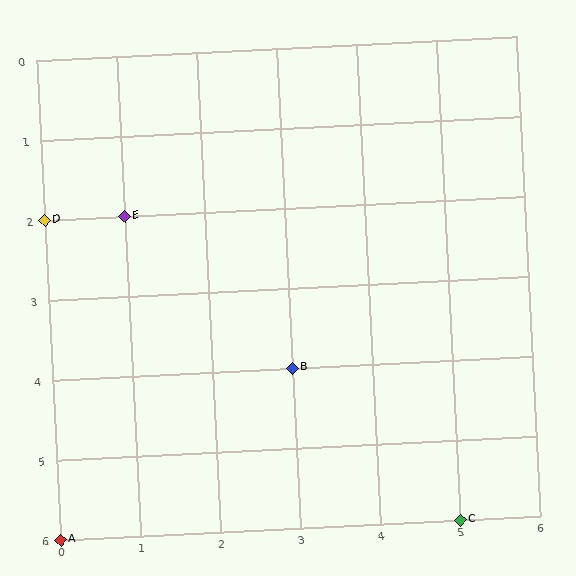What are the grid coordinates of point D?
Point D is at grid coordinates (0, 2).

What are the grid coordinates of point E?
Point E is at grid coordinates (1, 2).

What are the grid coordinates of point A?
Point A is at grid coordinates (0, 6).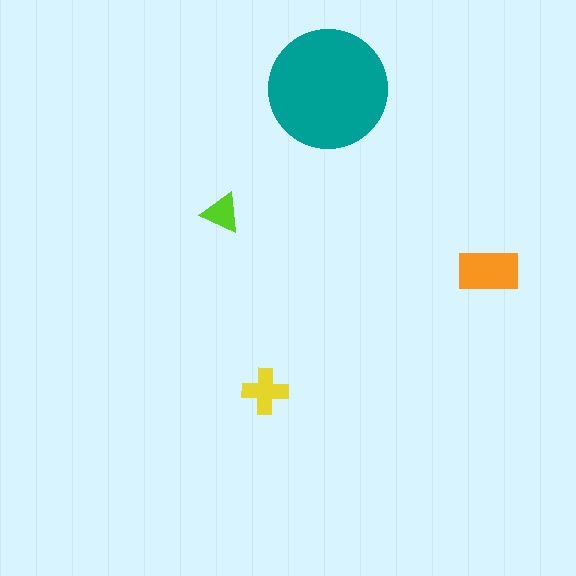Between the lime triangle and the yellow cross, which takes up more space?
The yellow cross.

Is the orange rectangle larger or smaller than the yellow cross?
Larger.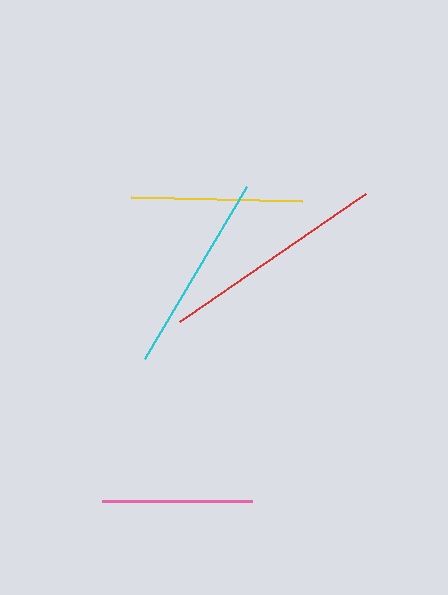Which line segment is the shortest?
The pink line is the shortest at approximately 150 pixels.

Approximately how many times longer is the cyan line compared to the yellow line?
The cyan line is approximately 1.2 times the length of the yellow line.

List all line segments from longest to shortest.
From longest to shortest: red, cyan, yellow, pink.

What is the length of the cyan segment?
The cyan segment is approximately 201 pixels long.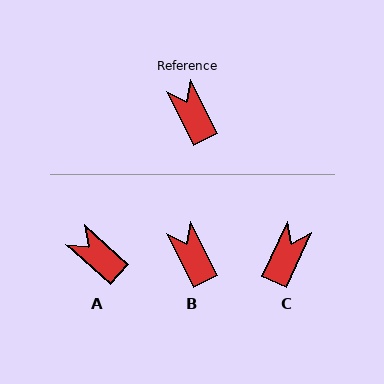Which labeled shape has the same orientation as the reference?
B.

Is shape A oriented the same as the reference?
No, it is off by about 21 degrees.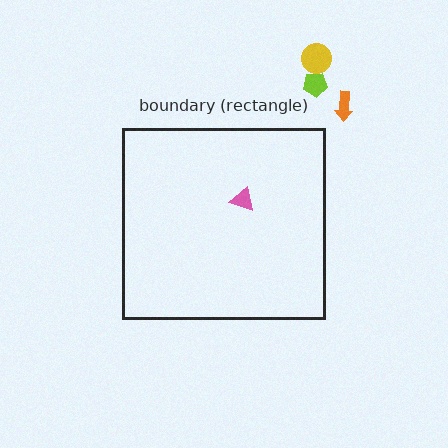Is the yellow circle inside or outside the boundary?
Outside.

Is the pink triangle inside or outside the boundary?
Inside.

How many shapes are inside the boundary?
1 inside, 3 outside.